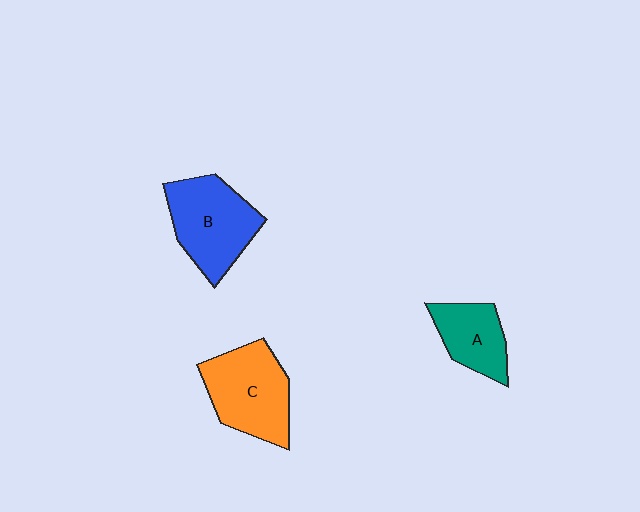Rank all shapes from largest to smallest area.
From largest to smallest: C (orange), B (blue), A (teal).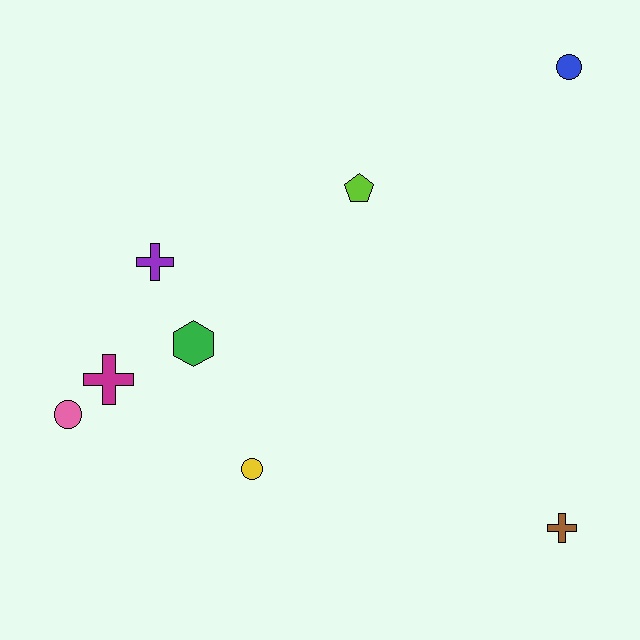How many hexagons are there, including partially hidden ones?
There is 1 hexagon.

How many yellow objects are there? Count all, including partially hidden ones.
There is 1 yellow object.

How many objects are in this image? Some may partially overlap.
There are 8 objects.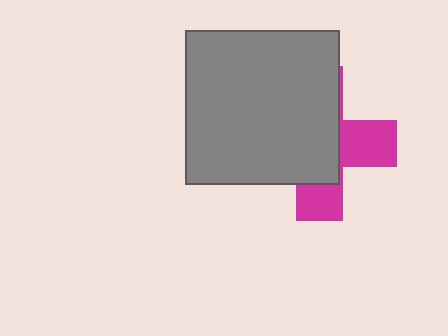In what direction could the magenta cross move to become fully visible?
The magenta cross could move right. That would shift it out from behind the gray square entirely.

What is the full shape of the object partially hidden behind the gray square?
The partially hidden object is a magenta cross.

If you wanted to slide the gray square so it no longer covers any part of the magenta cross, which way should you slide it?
Slide it left — that is the most direct way to separate the two shapes.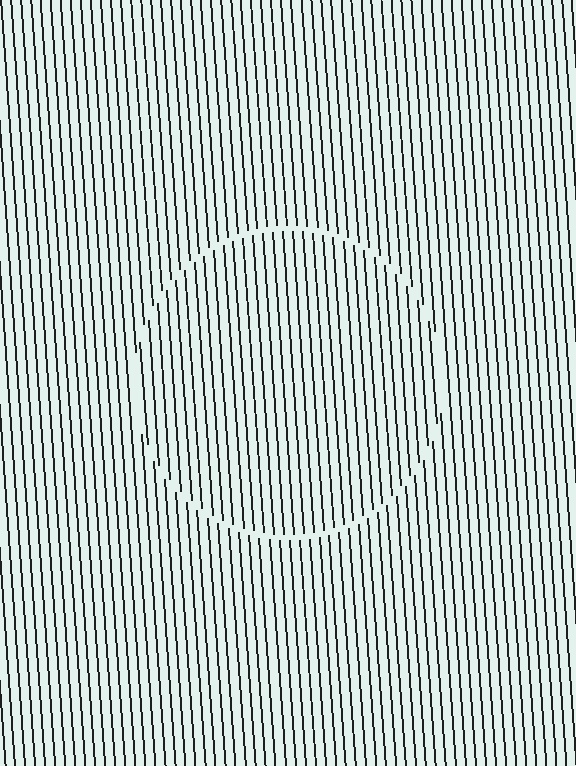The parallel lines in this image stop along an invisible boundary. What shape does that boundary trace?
An illusory circle. The interior of the shape contains the same grating, shifted by half a period — the contour is defined by the phase discontinuity where line-ends from the inner and outer gratings abut.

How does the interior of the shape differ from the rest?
The interior of the shape contains the same grating, shifted by half a period — the contour is defined by the phase discontinuity where line-ends from the inner and outer gratings abut.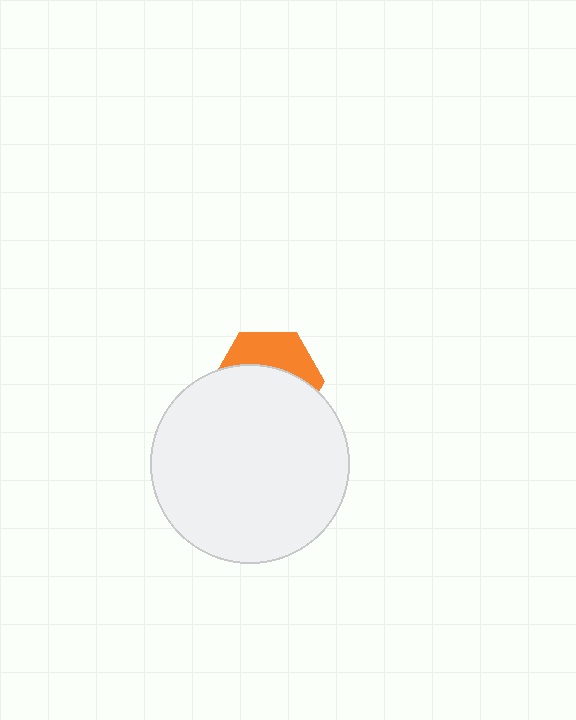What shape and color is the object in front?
The object in front is a white circle.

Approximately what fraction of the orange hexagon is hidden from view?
Roughly 63% of the orange hexagon is hidden behind the white circle.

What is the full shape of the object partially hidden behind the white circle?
The partially hidden object is an orange hexagon.